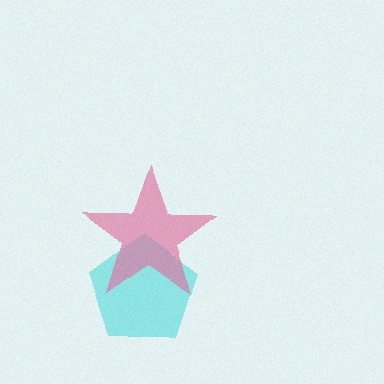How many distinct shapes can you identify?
There are 2 distinct shapes: a cyan pentagon, a pink star.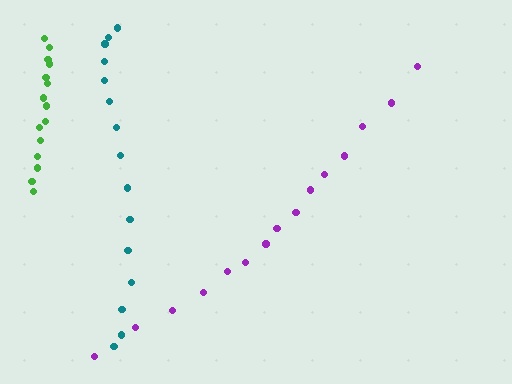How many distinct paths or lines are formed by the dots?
There are 3 distinct paths.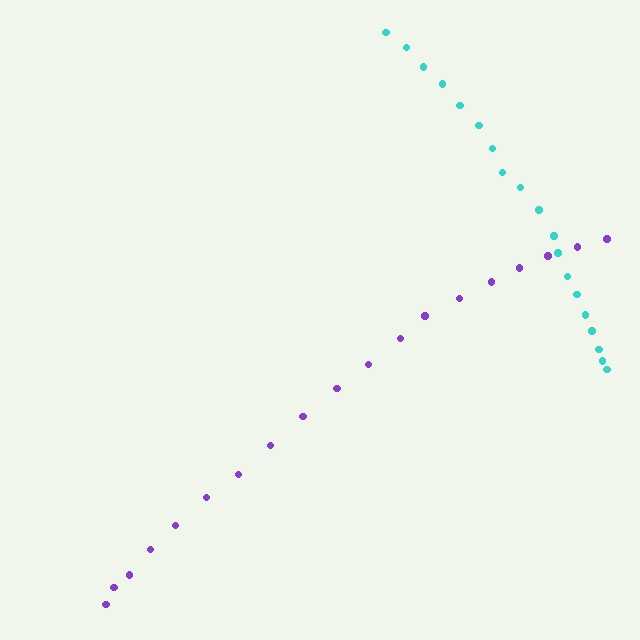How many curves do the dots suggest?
There are 2 distinct paths.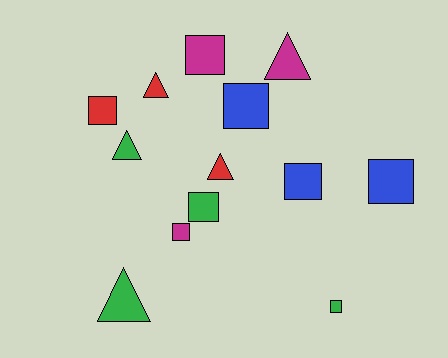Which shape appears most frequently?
Square, with 8 objects.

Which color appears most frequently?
Green, with 4 objects.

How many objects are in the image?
There are 13 objects.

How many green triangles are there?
There are 2 green triangles.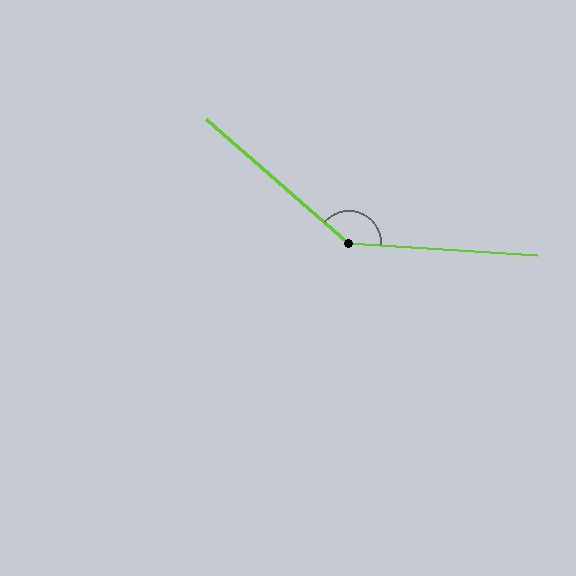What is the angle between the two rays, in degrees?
Approximately 143 degrees.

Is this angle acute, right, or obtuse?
It is obtuse.